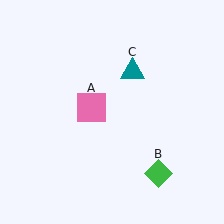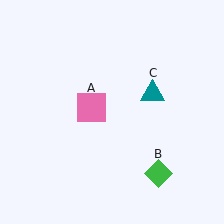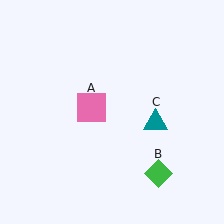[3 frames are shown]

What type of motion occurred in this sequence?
The teal triangle (object C) rotated clockwise around the center of the scene.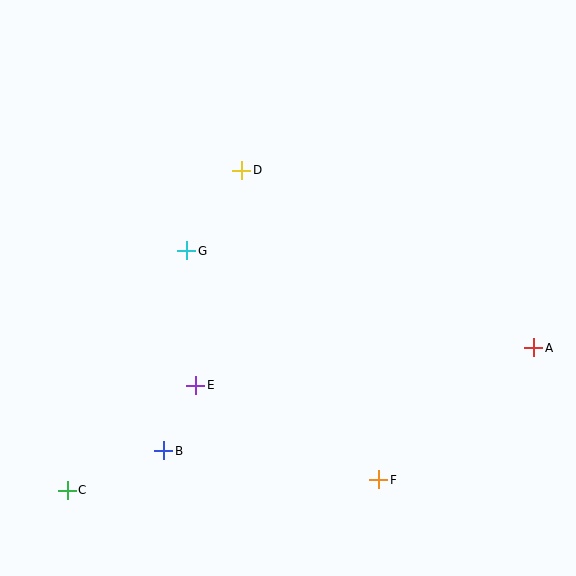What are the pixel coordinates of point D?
Point D is at (242, 170).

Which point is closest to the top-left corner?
Point D is closest to the top-left corner.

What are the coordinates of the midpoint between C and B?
The midpoint between C and B is at (115, 471).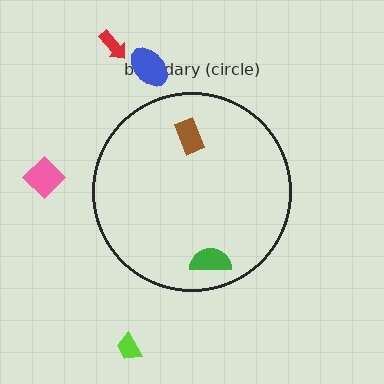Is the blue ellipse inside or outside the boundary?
Outside.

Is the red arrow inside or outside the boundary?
Outside.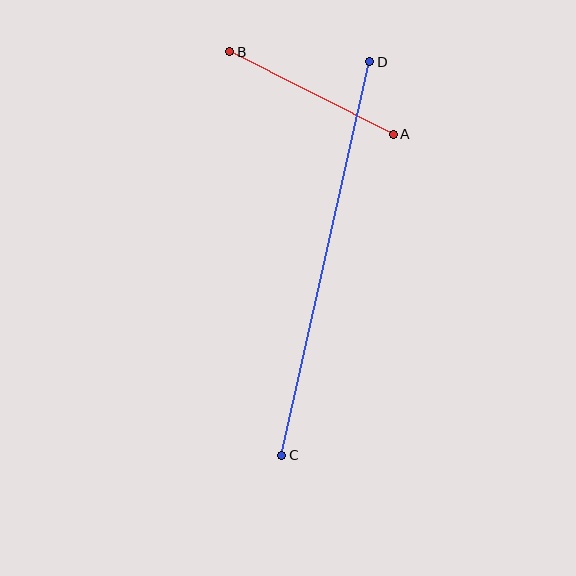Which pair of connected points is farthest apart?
Points C and D are farthest apart.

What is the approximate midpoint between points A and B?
The midpoint is at approximately (311, 93) pixels.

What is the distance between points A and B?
The distance is approximately 183 pixels.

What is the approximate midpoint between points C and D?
The midpoint is at approximately (326, 259) pixels.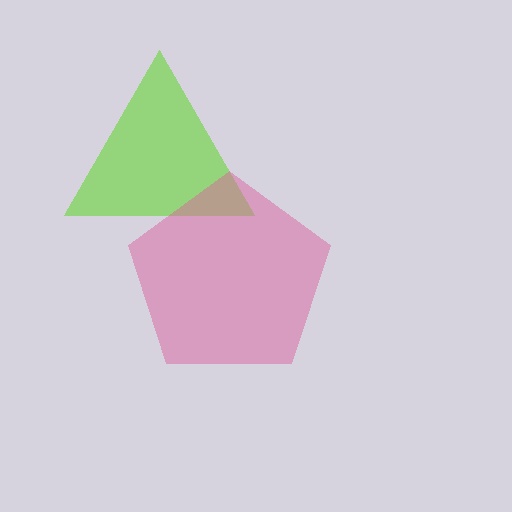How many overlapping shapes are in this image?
There are 2 overlapping shapes in the image.